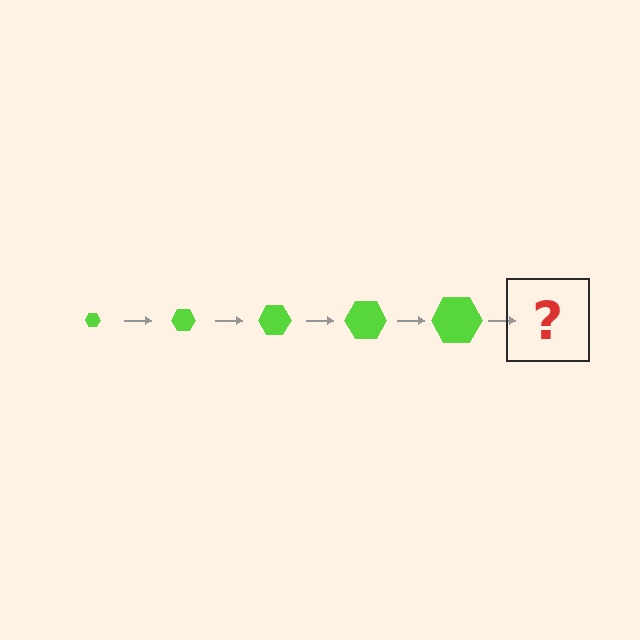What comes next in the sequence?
The next element should be a lime hexagon, larger than the previous one.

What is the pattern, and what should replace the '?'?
The pattern is that the hexagon gets progressively larger each step. The '?' should be a lime hexagon, larger than the previous one.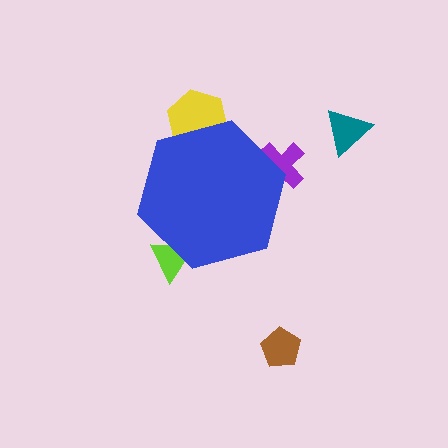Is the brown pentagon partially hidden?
No, the brown pentagon is fully visible.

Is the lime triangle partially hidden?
Yes, the lime triangle is partially hidden behind the blue hexagon.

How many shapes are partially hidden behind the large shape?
3 shapes are partially hidden.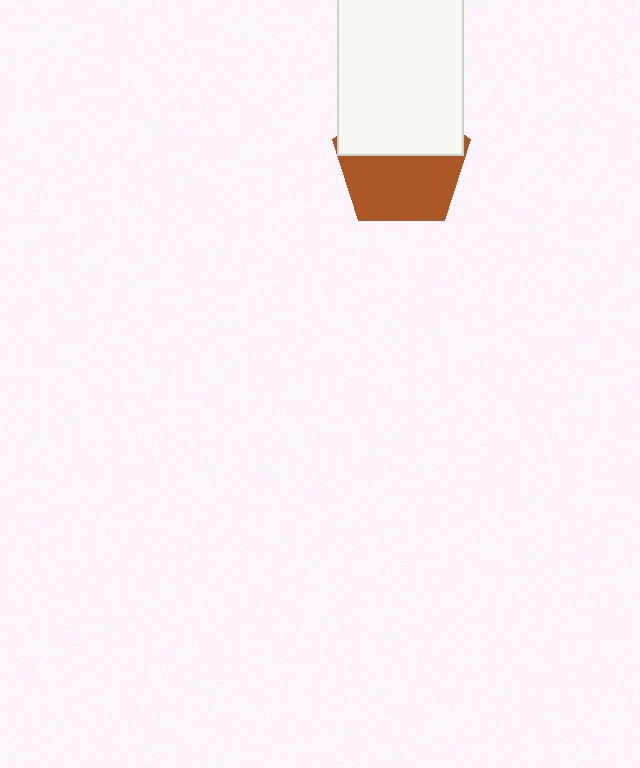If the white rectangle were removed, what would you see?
You would see the complete brown pentagon.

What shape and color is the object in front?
The object in front is a white rectangle.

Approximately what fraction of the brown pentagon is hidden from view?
Roughly 43% of the brown pentagon is hidden behind the white rectangle.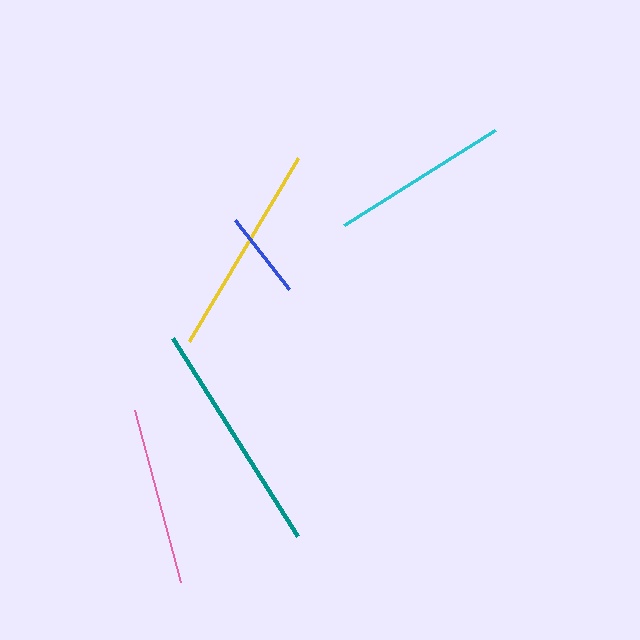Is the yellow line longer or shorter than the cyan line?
The yellow line is longer than the cyan line.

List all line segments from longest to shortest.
From longest to shortest: teal, yellow, cyan, pink, blue.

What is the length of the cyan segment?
The cyan segment is approximately 179 pixels long.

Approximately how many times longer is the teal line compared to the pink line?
The teal line is approximately 1.3 times the length of the pink line.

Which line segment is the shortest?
The blue line is the shortest at approximately 88 pixels.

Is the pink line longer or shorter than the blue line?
The pink line is longer than the blue line.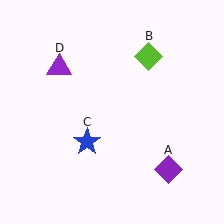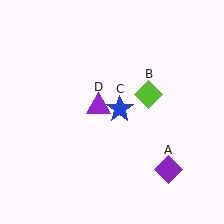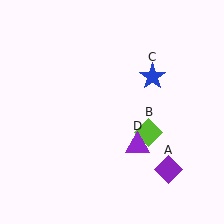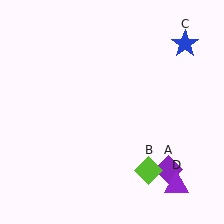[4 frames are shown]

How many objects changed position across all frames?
3 objects changed position: lime diamond (object B), blue star (object C), purple triangle (object D).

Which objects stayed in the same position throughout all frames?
Purple diamond (object A) remained stationary.